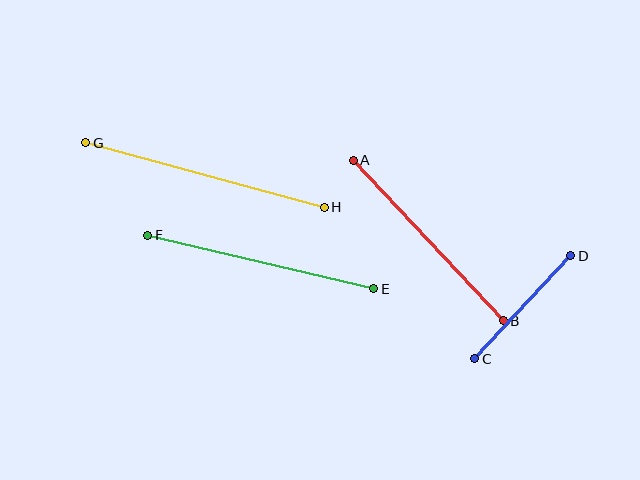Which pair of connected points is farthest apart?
Points G and H are farthest apart.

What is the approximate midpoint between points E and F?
The midpoint is at approximately (261, 262) pixels.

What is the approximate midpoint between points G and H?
The midpoint is at approximately (205, 175) pixels.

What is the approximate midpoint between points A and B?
The midpoint is at approximately (428, 240) pixels.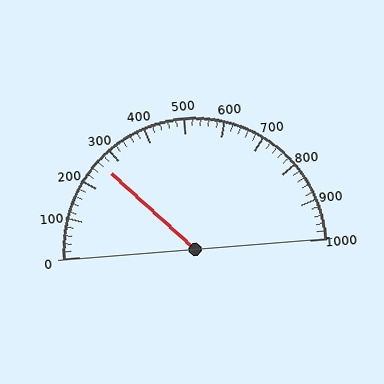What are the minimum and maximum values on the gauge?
The gauge ranges from 0 to 1000.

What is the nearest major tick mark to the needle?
The nearest major tick mark is 300.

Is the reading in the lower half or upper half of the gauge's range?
The reading is in the lower half of the range (0 to 1000).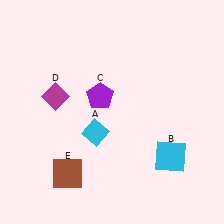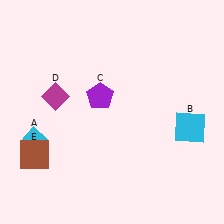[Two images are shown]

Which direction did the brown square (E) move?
The brown square (E) moved left.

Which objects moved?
The objects that moved are: the cyan diamond (A), the cyan square (B), the brown square (E).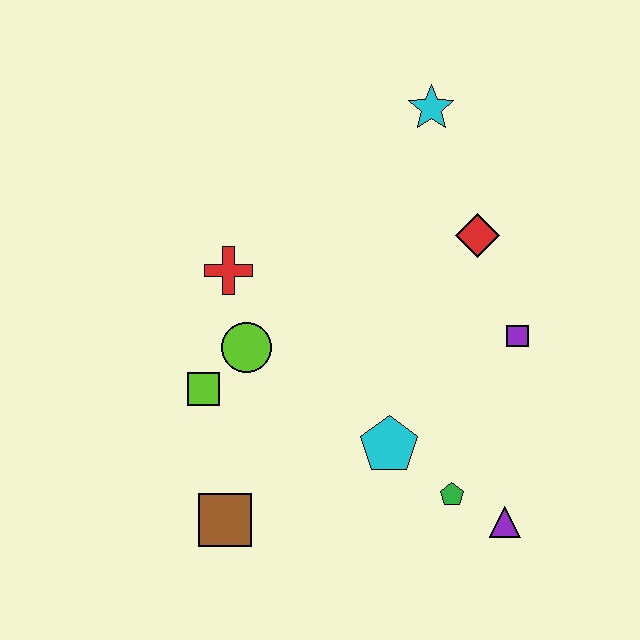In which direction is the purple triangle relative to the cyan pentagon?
The purple triangle is to the right of the cyan pentagon.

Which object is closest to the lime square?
The lime circle is closest to the lime square.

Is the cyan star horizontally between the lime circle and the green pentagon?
Yes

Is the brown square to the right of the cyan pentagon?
No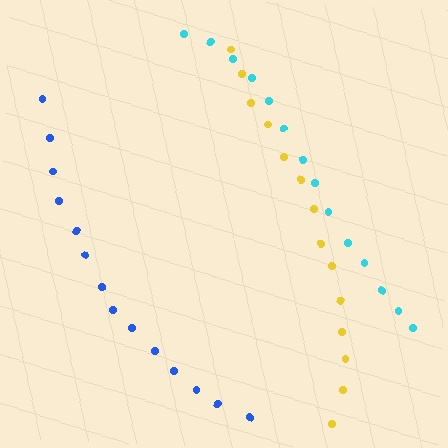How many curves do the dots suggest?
There are 3 distinct paths.